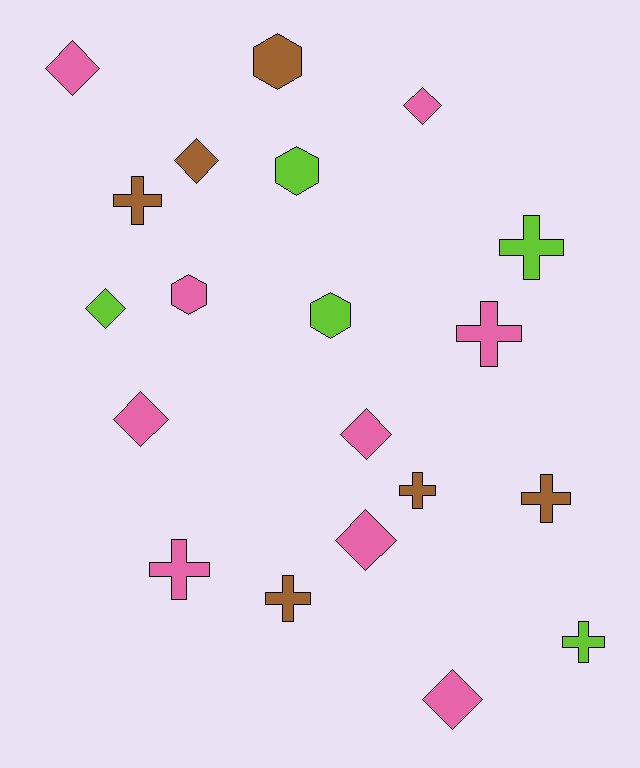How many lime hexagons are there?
There are 2 lime hexagons.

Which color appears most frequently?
Pink, with 9 objects.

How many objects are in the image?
There are 20 objects.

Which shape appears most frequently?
Cross, with 8 objects.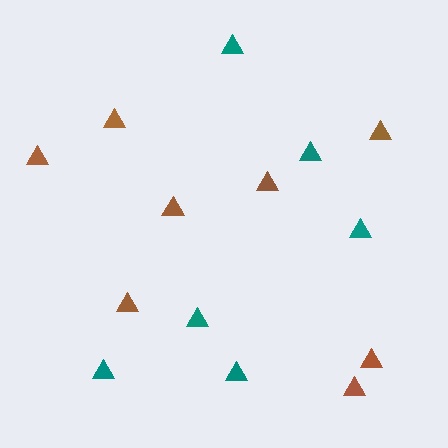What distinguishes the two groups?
There are 2 groups: one group of brown triangles (8) and one group of teal triangles (6).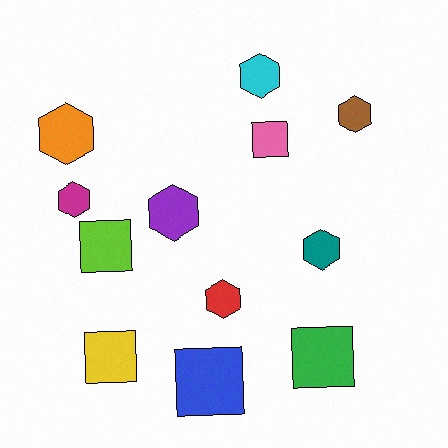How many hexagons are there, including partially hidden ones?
There are 7 hexagons.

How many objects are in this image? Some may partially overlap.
There are 12 objects.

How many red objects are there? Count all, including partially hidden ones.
There is 1 red object.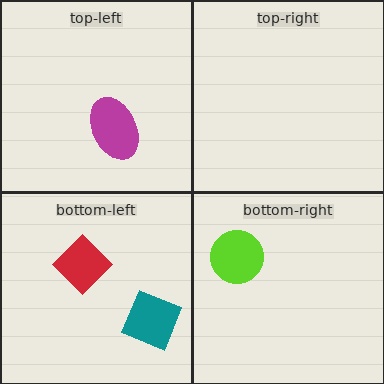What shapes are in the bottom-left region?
The teal square, the red diamond.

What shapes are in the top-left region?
The magenta ellipse.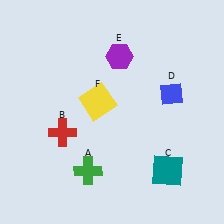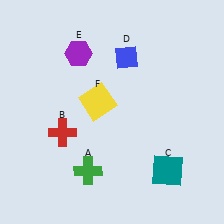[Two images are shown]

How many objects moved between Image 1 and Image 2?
2 objects moved between the two images.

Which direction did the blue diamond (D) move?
The blue diamond (D) moved left.